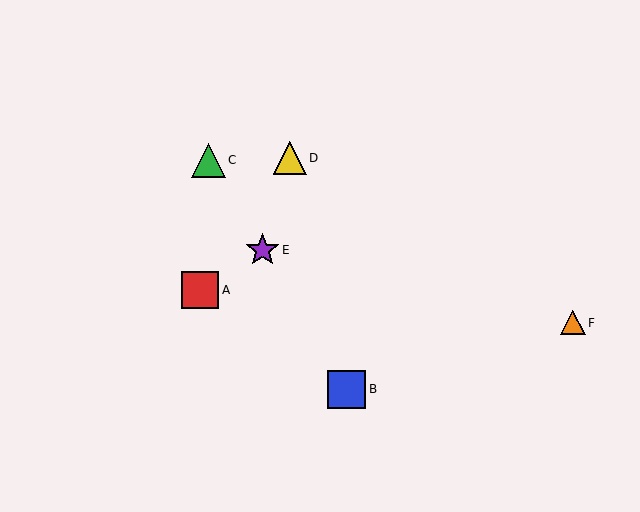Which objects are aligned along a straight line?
Objects B, C, E are aligned along a straight line.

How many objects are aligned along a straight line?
3 objects (B, C, E) are aligned along a straight line.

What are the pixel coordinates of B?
Object B is at (347, 389).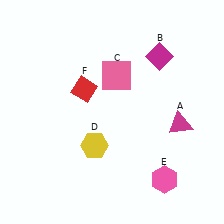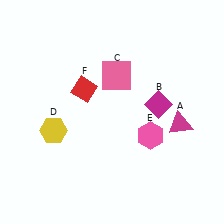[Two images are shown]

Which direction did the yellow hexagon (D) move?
The yellow hexagon (D) moved left.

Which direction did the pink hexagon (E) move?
The pink hexagon (E) moved up.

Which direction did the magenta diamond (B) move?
The magenta diamond (B) moved down.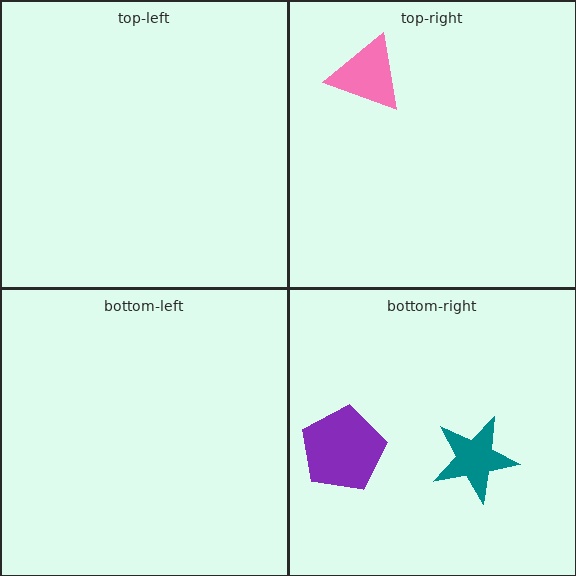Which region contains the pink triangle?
The top-right region.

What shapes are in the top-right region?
The pink triangle.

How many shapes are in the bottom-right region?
2.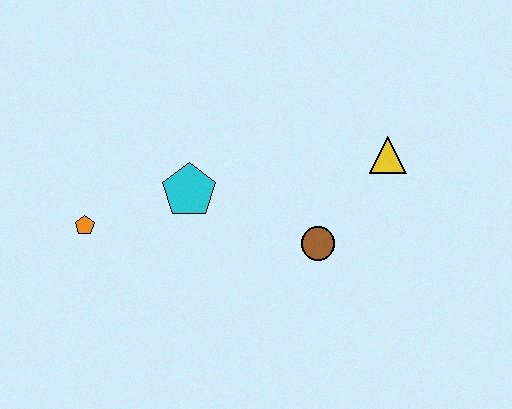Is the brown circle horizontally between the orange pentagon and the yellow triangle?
Yes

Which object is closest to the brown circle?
The yellow triangle is closest to the brown circle.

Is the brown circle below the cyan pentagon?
Yes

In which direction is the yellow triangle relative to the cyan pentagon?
The yellow triangle is to the right of the cyan pentagon.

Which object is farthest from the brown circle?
The orange pentagon is farthest from the brown circle.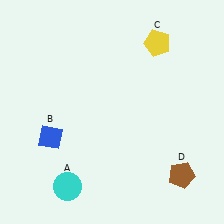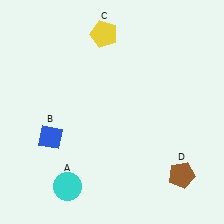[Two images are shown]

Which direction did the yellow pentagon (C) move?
The yellow pentagon (C) moved left.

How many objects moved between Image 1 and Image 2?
1 object moved between the two images.